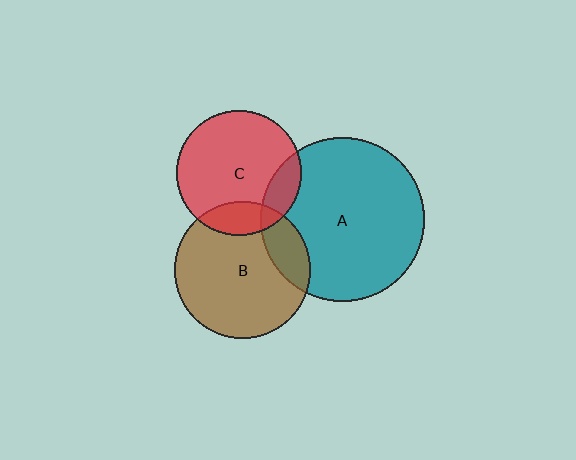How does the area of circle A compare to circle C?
Approximately 1.7 times.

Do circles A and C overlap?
Yes.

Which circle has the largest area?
Circle A (teal).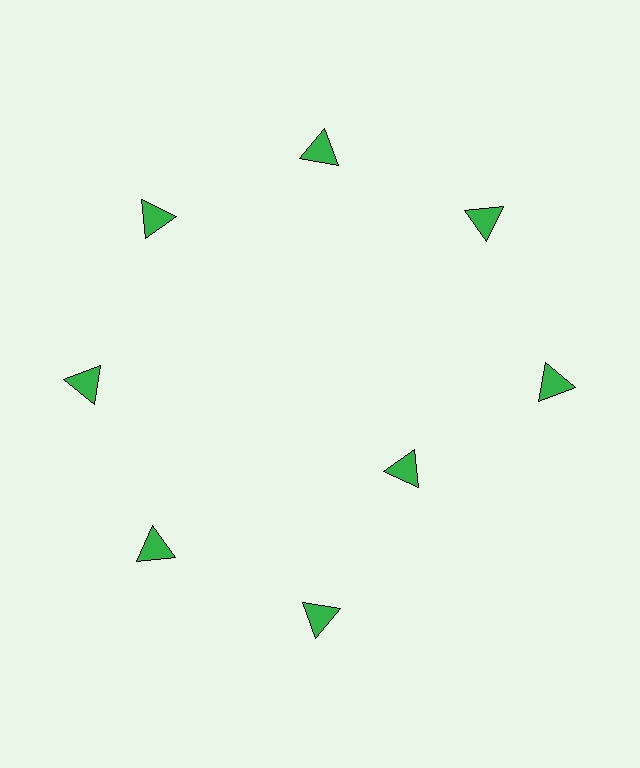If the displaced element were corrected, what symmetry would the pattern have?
It would have 8-fold rotational symmetry — the pattern would map onto itself every 45 degrees.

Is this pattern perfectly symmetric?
No. The 8 green triangles are arranged in a ring, but one element near the 4 o'clock position is pulled inward toward the center, breaking the 8-fold rotational symmetry.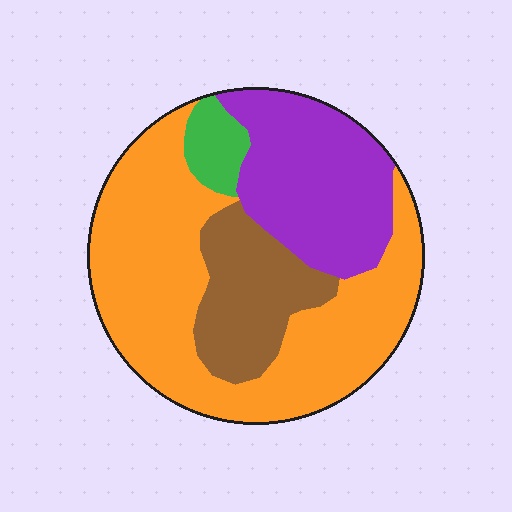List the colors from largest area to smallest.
From largest to smallest: orange, purple, brown, green.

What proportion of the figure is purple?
Purple covers roughly 25% of the figure.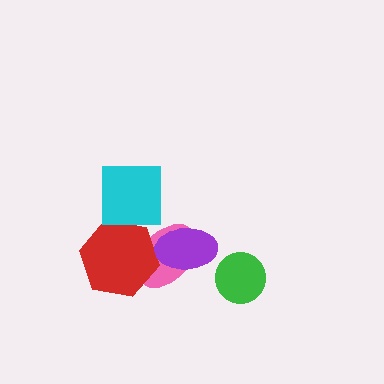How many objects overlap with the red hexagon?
1 object overlaps with the red hexagon.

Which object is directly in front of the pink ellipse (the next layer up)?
The red hexagon is directly in front of the pink ellipse.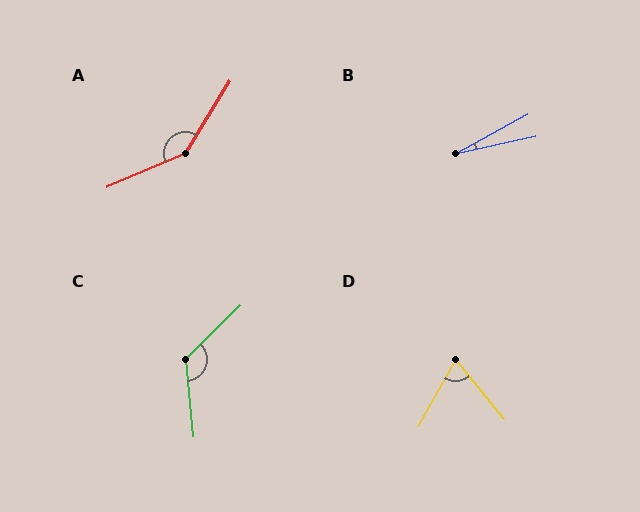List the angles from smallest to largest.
B (16°), D (68°), C (129°), A (145°).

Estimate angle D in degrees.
Approximately 68 degrees.